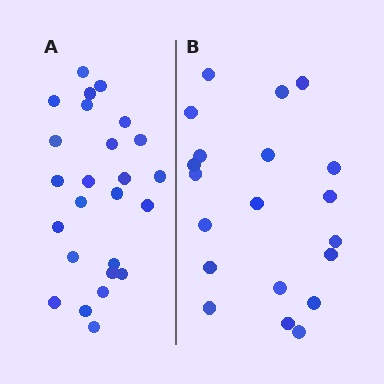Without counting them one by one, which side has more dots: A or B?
Region A (the left region) has more dots.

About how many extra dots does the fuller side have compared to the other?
Region A has about 5 more dots than region B.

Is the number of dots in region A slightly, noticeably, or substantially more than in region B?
Region A has noticeably more, but not dramatically so. The ratio is roughly 1.2 to 1.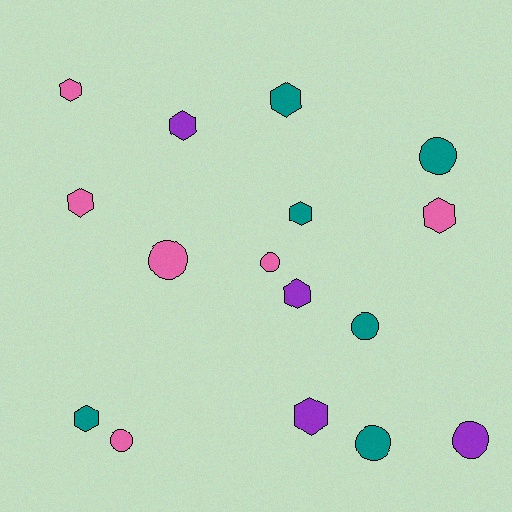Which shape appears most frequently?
Hexagon, with 9 objects.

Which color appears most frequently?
Pink, with 6 objects.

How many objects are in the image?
There are 16 objects.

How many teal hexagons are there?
There are 3 teal hexagons.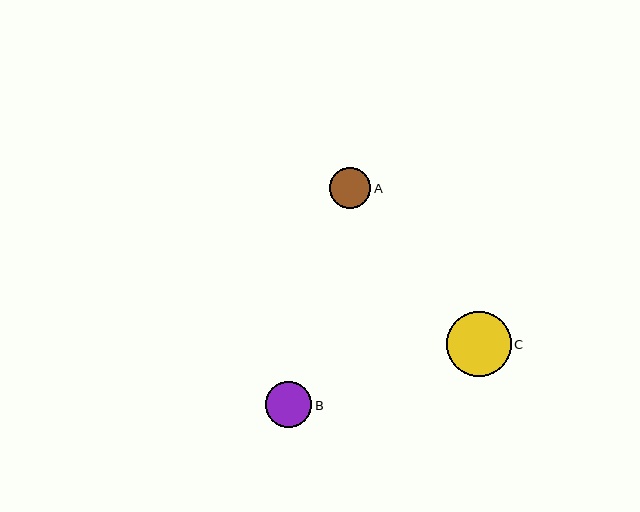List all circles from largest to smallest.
From largest to smallest: C, B, A.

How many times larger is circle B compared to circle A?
Circle B is approximately 1.1 times the size of circle A.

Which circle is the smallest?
Circle A is the smallest with a size of approximately 41 pixels.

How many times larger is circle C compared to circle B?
Circle C is approximately 1.4 times the size of circle B.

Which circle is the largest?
Circle C is the largest with a size of approximately 65 pixels.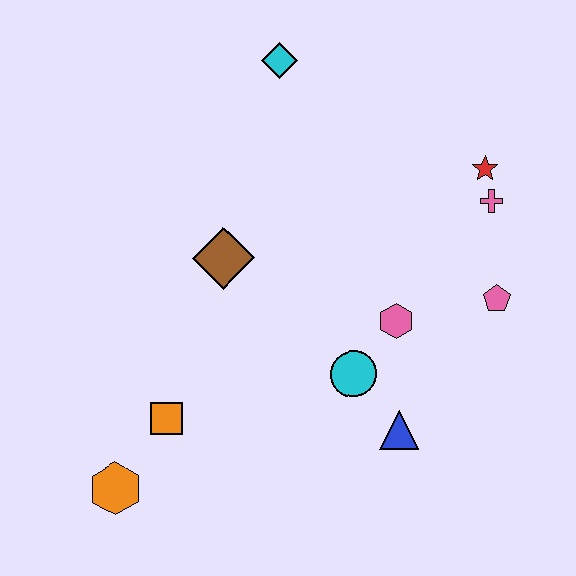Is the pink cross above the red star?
No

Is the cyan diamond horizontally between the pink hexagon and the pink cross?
No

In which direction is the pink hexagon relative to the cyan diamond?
The pink hexagon is below the cyan diamond.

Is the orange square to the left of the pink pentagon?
Yes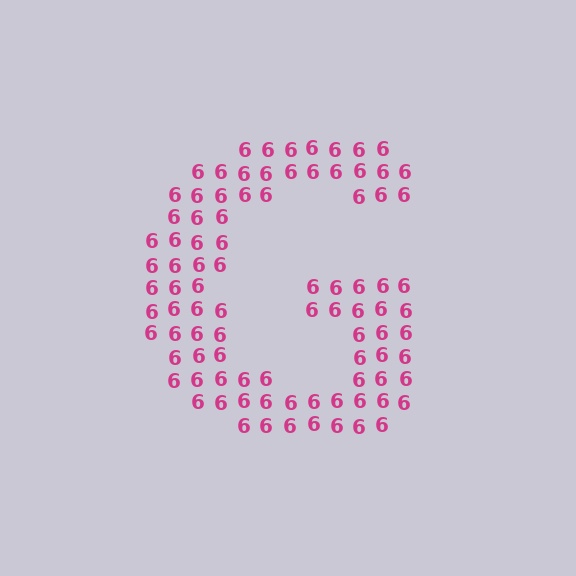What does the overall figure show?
The overall figure shows the letter G.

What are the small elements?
The small elements are digit 6's.